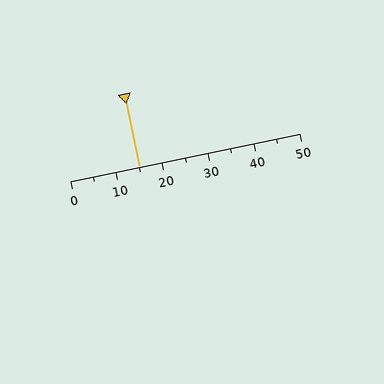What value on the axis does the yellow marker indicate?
The marker indicates approximately 15.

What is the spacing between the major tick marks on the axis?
The major ticks are spaced 10 apart.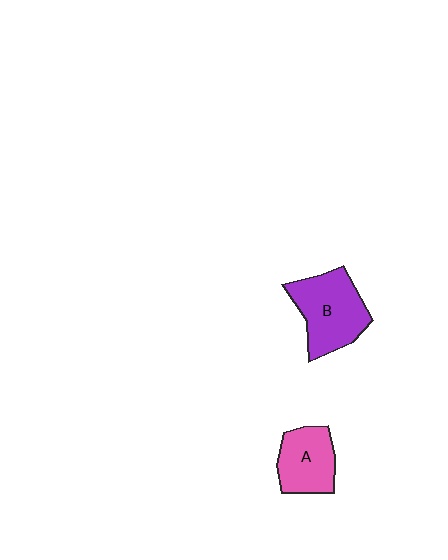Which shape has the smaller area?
Shape A (pink).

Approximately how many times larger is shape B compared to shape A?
Approximately 1.4 times.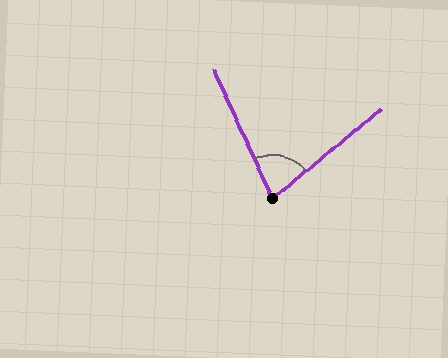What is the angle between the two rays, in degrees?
Approximately 75 degrees.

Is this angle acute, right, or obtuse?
It is acute.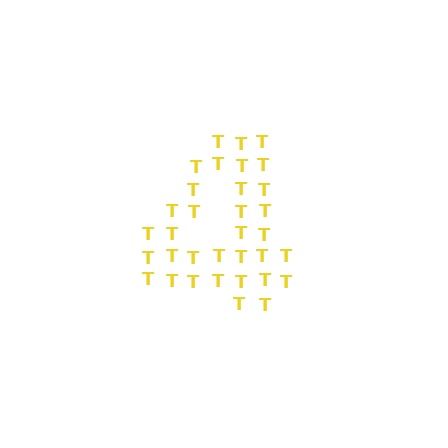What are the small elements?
The small elements are letter T's.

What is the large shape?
The large shape is the digit 4.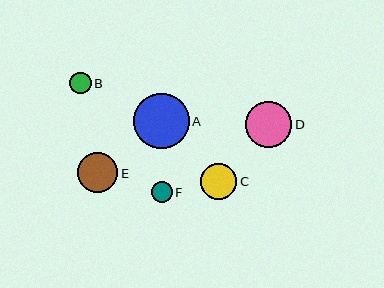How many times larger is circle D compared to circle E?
Circle D is approximately 1.2 times the size of circle E.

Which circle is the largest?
Circle A is the largest with a size of approximately 55 pixels.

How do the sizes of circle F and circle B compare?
Circle F and circle B are approximately the same size.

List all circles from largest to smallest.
From largest to smallest: A, D, E, C, F, B.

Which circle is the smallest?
Circle B is the smallest with a size of approximately 21 pixels.